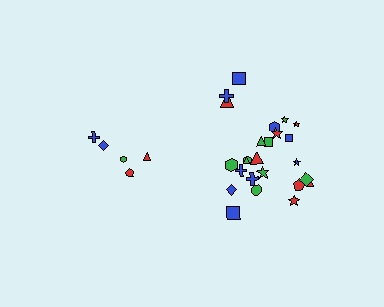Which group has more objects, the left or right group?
The right group.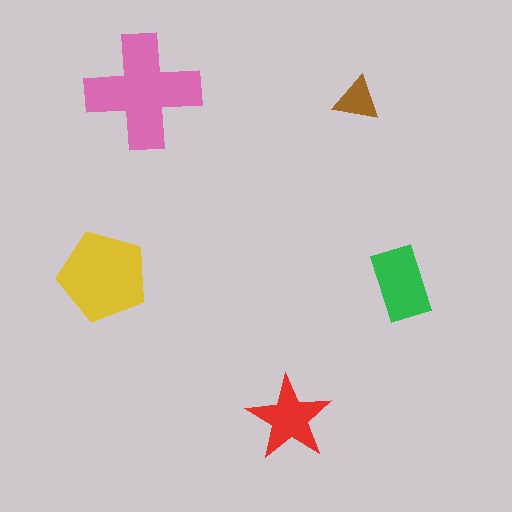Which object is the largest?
The pink cross.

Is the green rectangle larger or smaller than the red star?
Larger.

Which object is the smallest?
The brown triangle.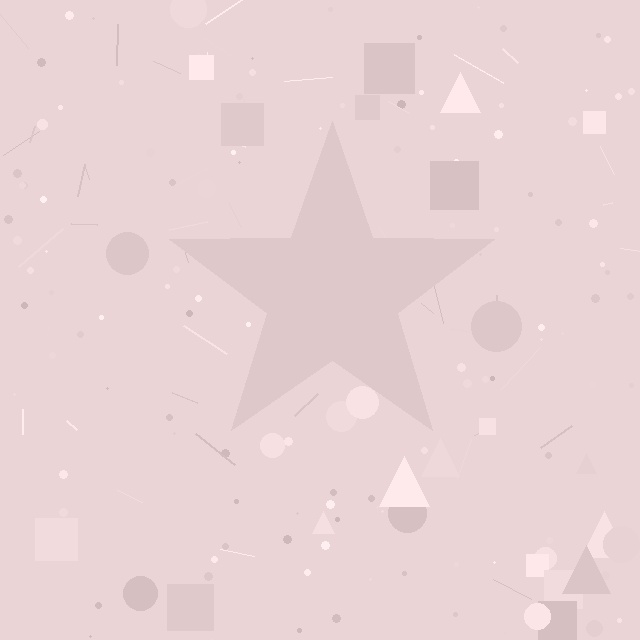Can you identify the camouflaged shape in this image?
The camouflaged shape is a star.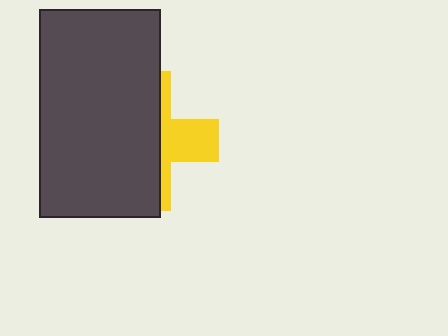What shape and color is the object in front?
The object in front is a dark gray rectangle.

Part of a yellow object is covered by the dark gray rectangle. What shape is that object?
It is a cross.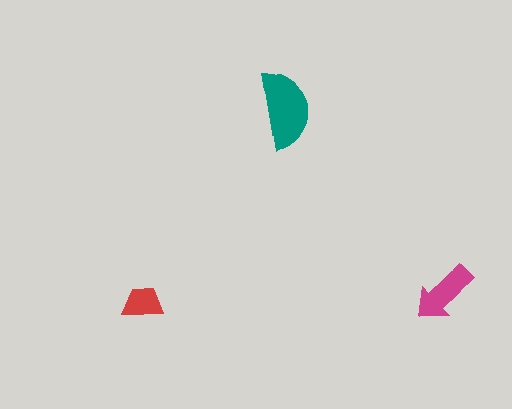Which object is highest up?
The teal semicircle is topmost.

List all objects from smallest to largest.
The red trapezoid, the magenta arrow, the teal semicircle.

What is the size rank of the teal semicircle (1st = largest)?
1st.